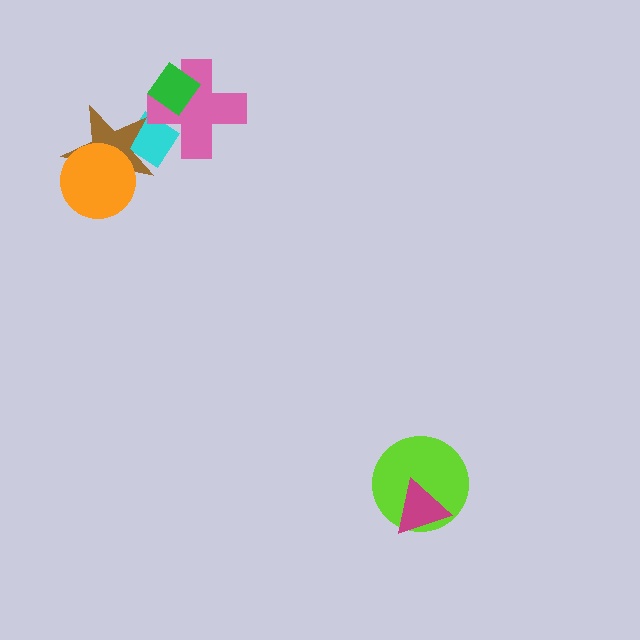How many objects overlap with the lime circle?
1 object overlaps with the lime circle.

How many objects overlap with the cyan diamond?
2 objects overlap with the cyan diamond.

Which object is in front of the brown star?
The orange circle is in front of the brown star.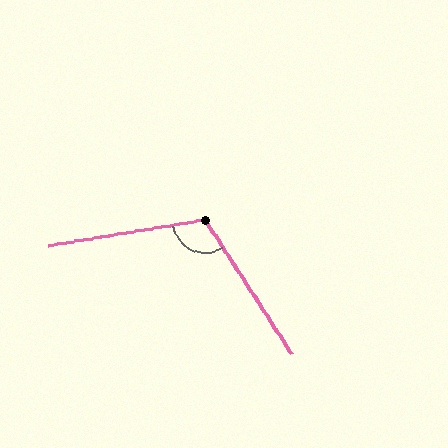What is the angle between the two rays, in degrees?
Approximately 113 degrees.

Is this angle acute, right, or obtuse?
It is obtuse.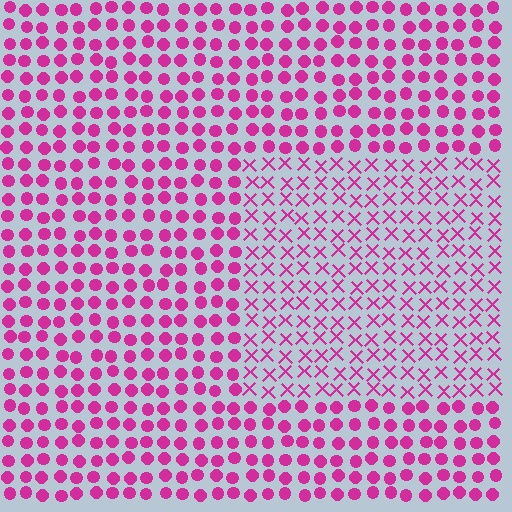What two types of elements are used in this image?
The image uses X marks inside the rectangle region and circles outside it.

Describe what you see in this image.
The image is filled with small magenta elements arranged in a uniform grid. A rectangle-shaped region contains X marks, while the surrounding area contains circles. The boundary is defined purely by the change in element shape.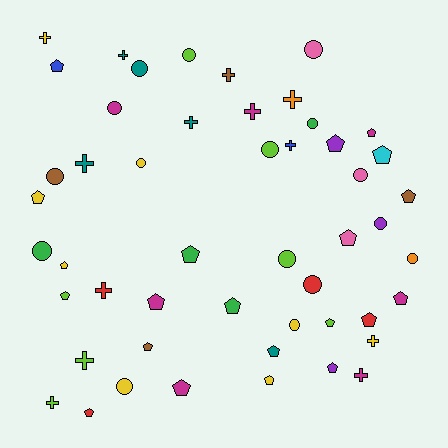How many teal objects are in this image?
There are 5 teal objects.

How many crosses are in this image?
There are 13 crosses.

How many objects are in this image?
There are 50 objects.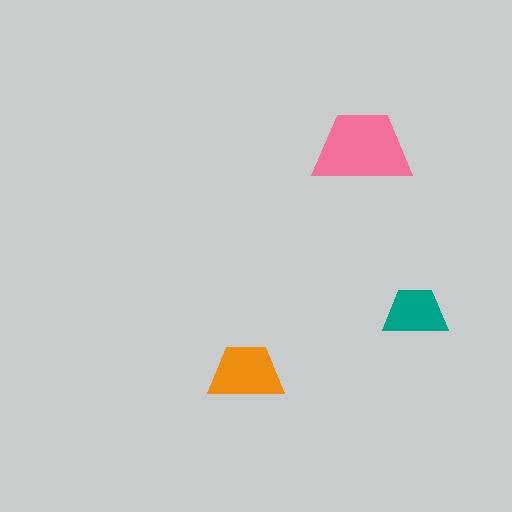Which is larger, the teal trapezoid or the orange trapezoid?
The orange one.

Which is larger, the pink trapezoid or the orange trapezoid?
The pink one.